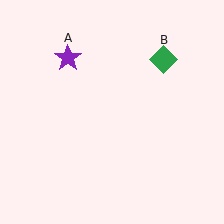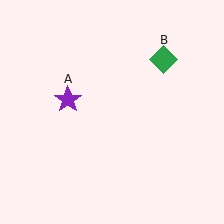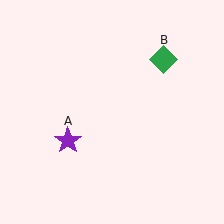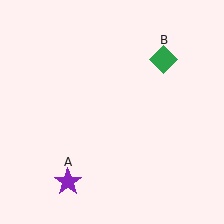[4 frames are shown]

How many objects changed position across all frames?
1 object changed position: purple star (object A).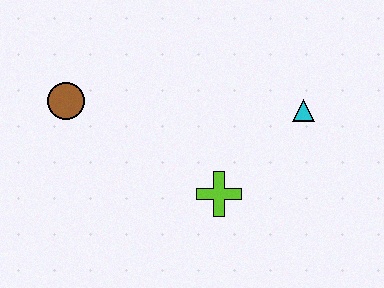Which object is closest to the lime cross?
The cyan triangle is closest to the lime cross.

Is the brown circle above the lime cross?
Yes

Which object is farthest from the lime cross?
The brown circle is farthest from the lime cross.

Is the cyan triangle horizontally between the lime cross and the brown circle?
No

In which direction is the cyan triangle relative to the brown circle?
The cyan triangle is to the right of the brown circle.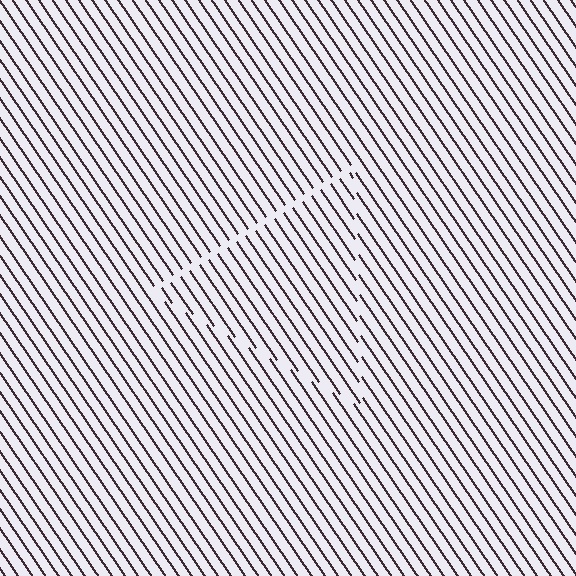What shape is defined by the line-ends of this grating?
An illusory triangle. The interior of the shape contains the same grating, shifted by half a period — the contour is defined by the phase discontinuity where line-ends from the inner and outer gratings abut.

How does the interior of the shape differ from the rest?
The interior of the shape contains the same grating, shifted by half a period — the contour is defined by the phase discontinuity where line-ends from the inner and outer gratings abut.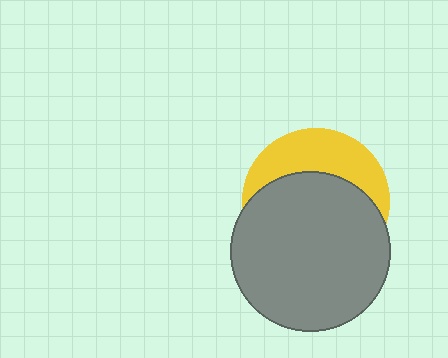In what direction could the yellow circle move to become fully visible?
The yellow circle could move up. That would shift it out from behind the gray circle entirely.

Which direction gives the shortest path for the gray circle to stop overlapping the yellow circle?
Moving down gives the shortest separation.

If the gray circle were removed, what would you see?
You would see the complete yellow circle.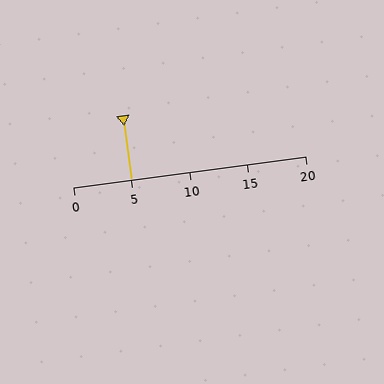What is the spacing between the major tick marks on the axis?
The major ticks are spaced 5 apart.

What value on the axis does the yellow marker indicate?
The marker indicates approximately 5.